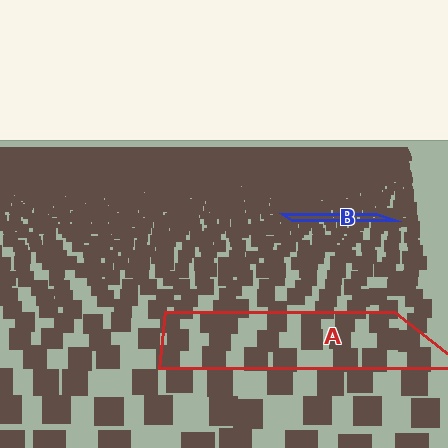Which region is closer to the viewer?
Region A is closer. The texture elements there are larger and more spread out.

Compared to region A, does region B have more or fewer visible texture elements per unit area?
Region B has more texture elements per unit area — they are packed more densely because it is farther away.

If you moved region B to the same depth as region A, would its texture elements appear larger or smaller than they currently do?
They would appear larger. At a closer depth, the same texture elements are projected at a bigger on-screen size.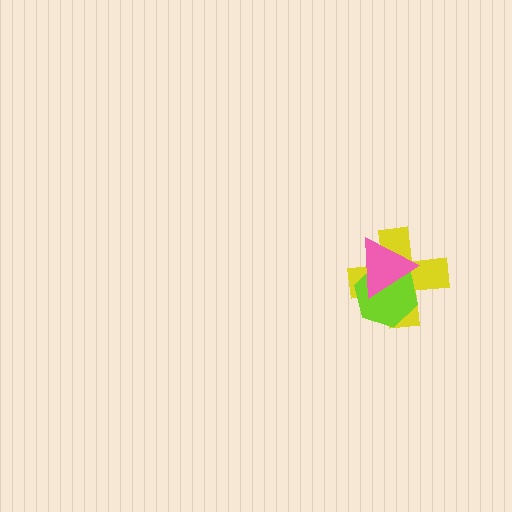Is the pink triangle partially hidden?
No, no other shape covers it.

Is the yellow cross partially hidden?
Yes, it is partially covered by another shape.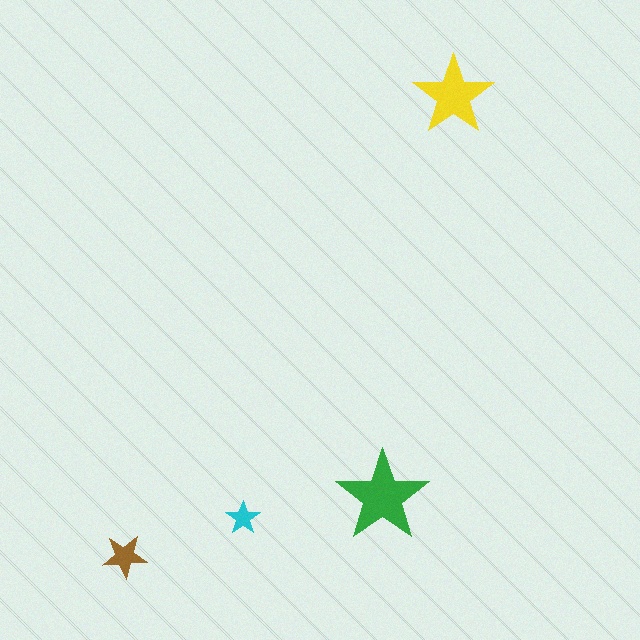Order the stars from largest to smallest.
the green one, the yellow one, the brown one, the cyan one.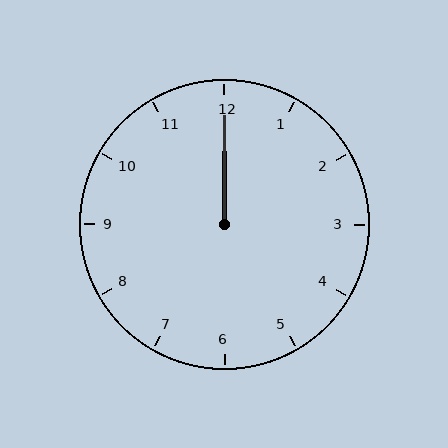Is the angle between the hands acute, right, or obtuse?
It is acute.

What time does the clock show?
12:00.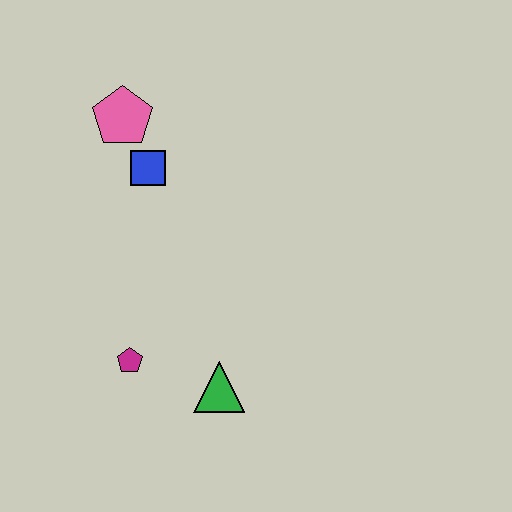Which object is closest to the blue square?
The pink pentagon is closest to the blue square.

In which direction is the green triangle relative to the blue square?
The green triangle is below the blue square.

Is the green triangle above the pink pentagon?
No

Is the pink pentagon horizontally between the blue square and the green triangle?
No